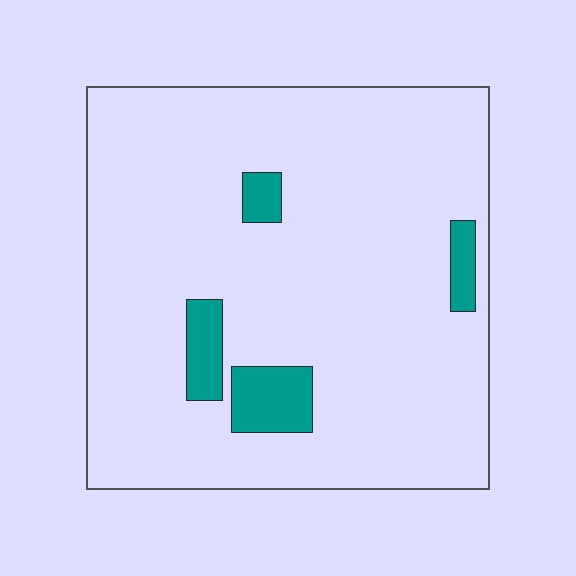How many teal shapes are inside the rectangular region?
4.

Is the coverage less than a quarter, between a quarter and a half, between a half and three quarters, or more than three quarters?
Less than a quarter.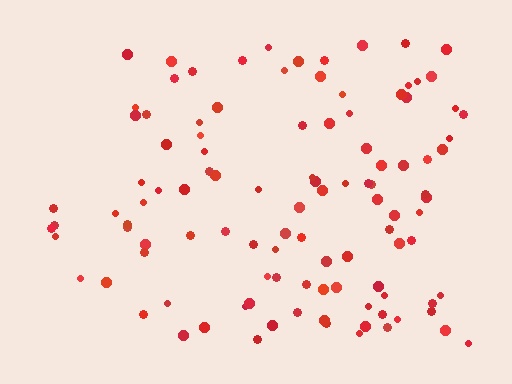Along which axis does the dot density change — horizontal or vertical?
Horizontal.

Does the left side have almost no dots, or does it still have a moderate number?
Still a moderate number, just noticeably fewer than the right.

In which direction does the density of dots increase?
From left to right, with the right side densest.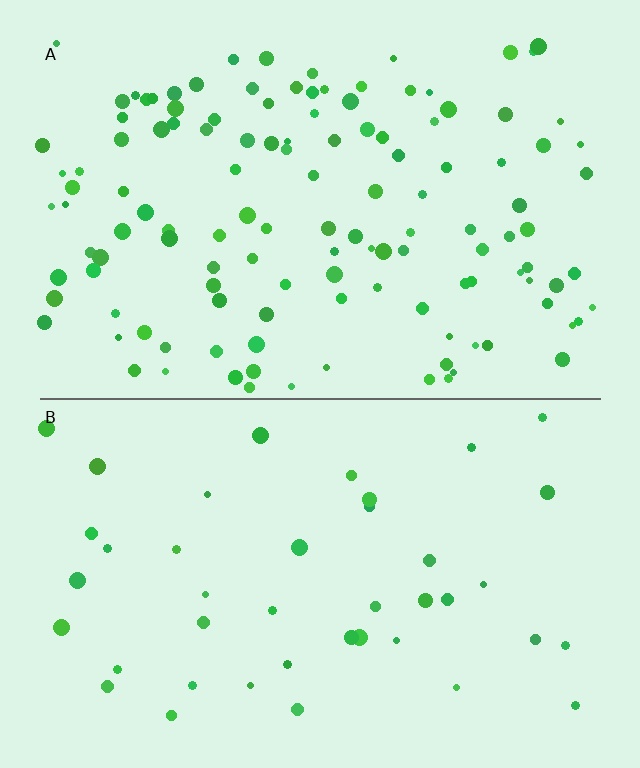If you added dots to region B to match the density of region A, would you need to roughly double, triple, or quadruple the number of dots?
Approximately triple.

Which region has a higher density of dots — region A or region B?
A (the top).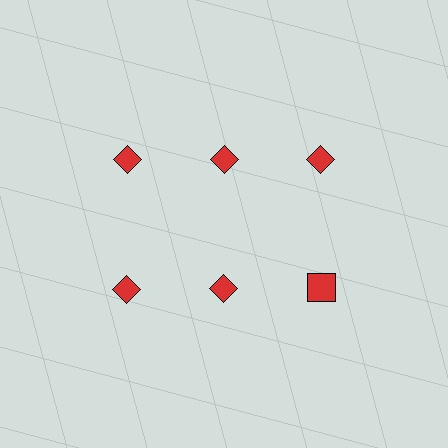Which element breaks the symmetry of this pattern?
The red square in the second row, center column breaks the symmetry. All other shapes are red diamonds.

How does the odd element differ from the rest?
It has a different shape: square instead of diamond.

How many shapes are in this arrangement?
There are 6 shapes arranged in a grid pattern.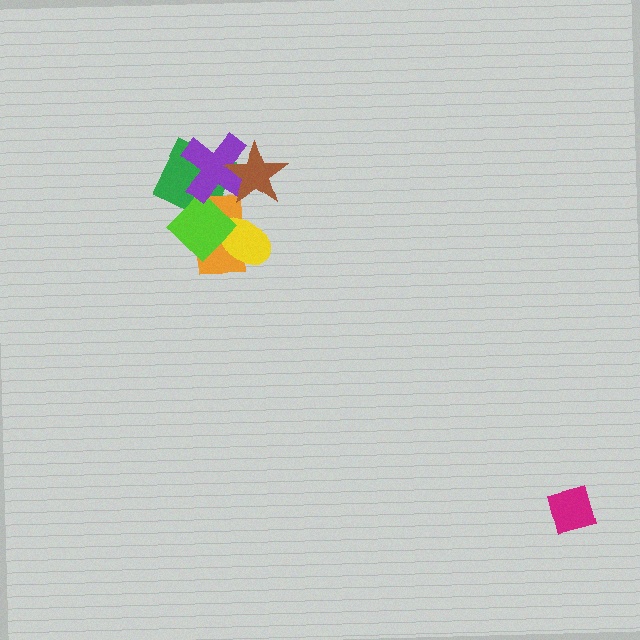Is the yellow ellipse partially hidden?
Yes, it is partially covered by another shape.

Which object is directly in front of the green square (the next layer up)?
The orange rectangle is directly in front of the green square.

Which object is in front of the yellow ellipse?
The lime diamond is in front of the yellow ellipse.